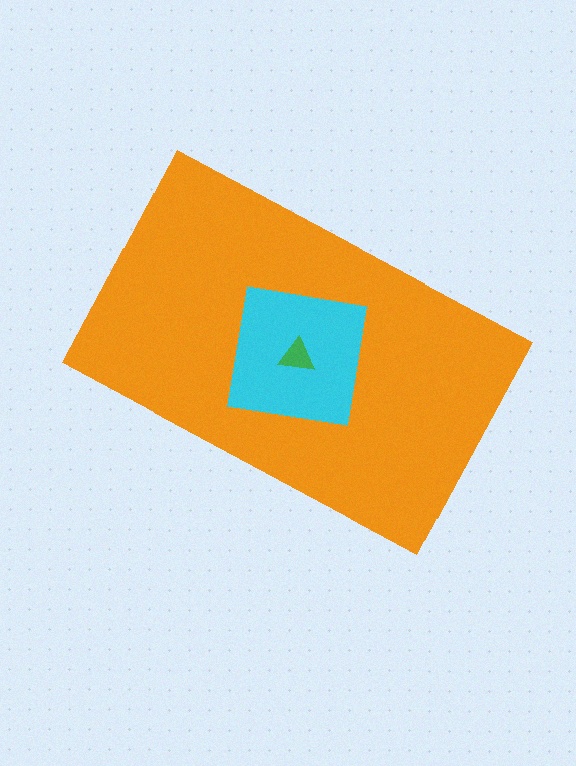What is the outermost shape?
The orange rectangle.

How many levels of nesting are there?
3.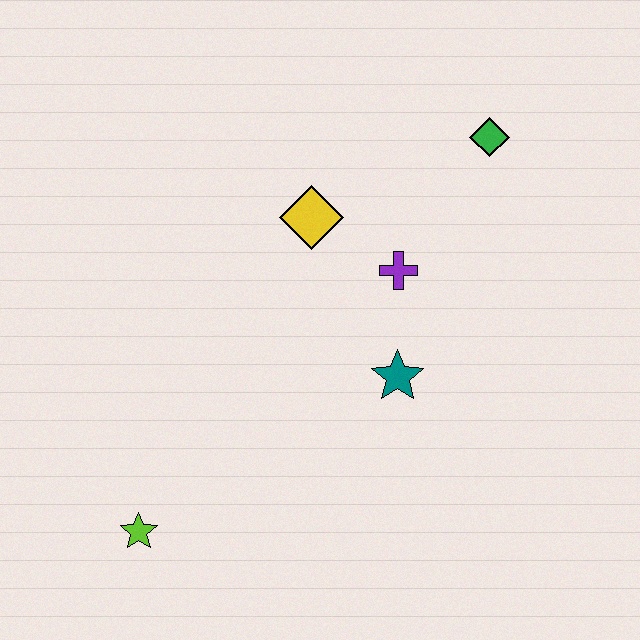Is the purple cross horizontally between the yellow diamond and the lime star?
No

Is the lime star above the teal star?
No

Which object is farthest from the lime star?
The green diamond is farthest from the lime star.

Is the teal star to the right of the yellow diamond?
Yes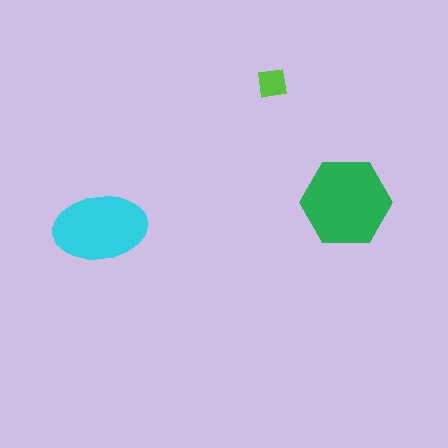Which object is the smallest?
The lime square.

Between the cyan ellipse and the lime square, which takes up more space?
The cyan ellipse.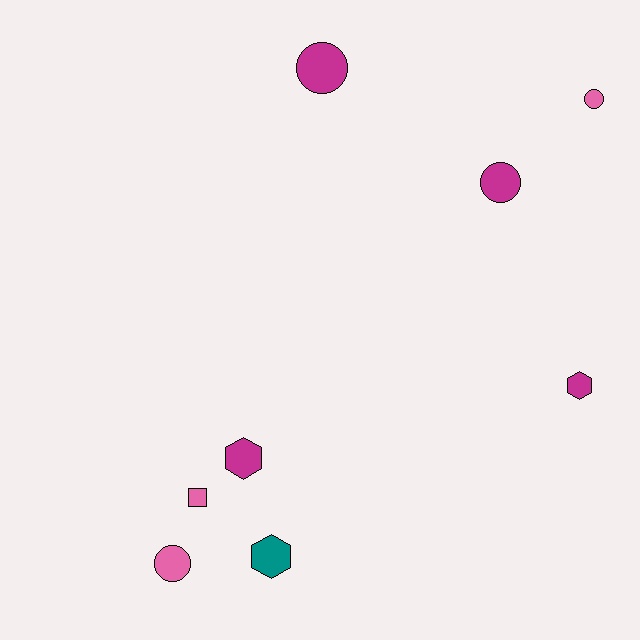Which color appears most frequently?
Magenta, with 4 objects.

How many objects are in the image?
There are 8 objects.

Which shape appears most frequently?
Circle, with 4 objects.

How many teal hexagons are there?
There is 1 teal hexagon.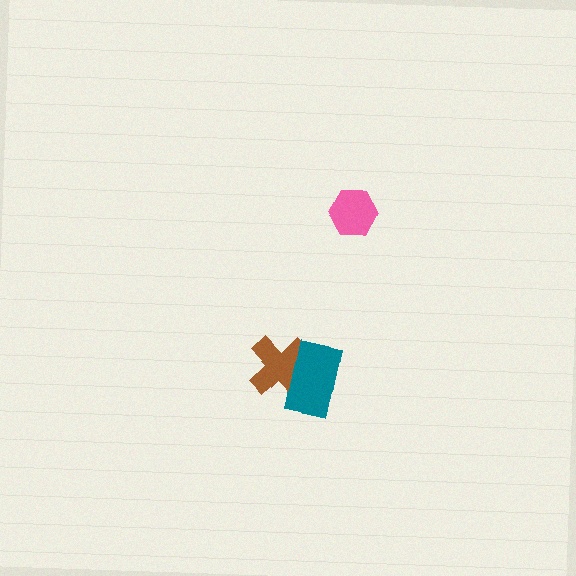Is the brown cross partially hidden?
Yes, it is partially covered by another shape.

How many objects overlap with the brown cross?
1 object overlaps with the brown cross.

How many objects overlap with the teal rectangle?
1 object overlaps with the teal rectangle.